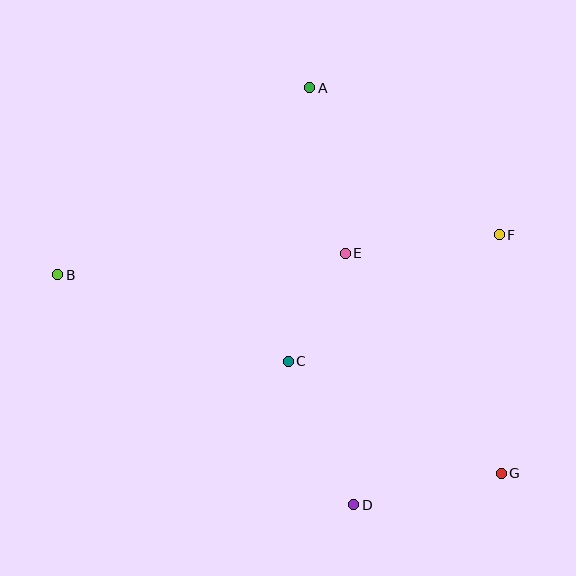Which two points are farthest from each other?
Points B and G are farthest from each other.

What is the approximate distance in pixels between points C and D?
The distance between C and D is approximately 157 pixels.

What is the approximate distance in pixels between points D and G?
The distance between D and G is approximately 151 pixels.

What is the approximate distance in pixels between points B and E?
The distance between B and E is approximately 288 pixels.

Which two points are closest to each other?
Points C and E are closest to each other.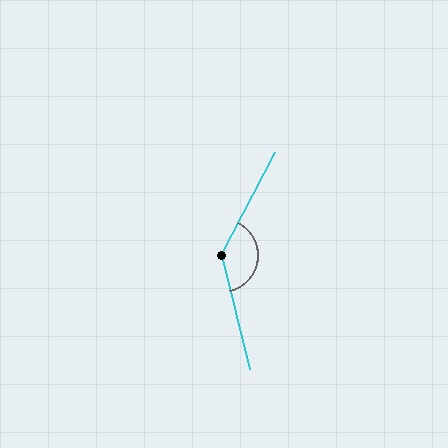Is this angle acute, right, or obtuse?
It is obtuse.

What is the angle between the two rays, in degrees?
Approximately 139 degrees.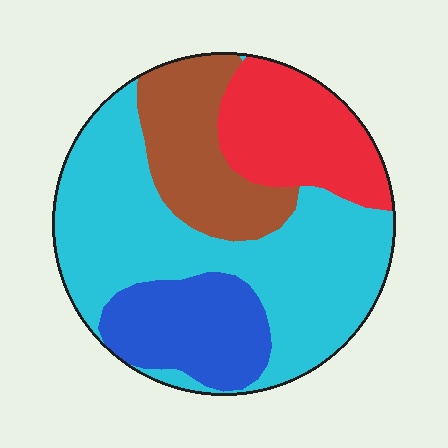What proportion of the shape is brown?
Brown covers about 20% of the shape.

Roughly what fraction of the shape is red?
Red takes up less than a quarter of the shape.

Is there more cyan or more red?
Cyan.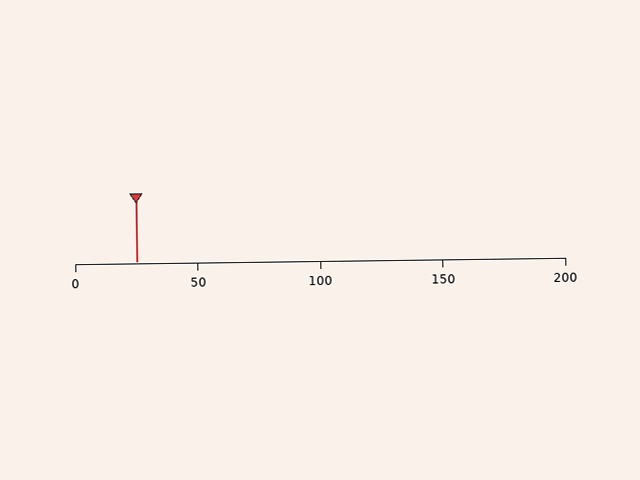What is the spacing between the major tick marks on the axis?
The major ticks are spaced 50 apart.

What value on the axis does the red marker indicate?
The marker indicates approximately 25.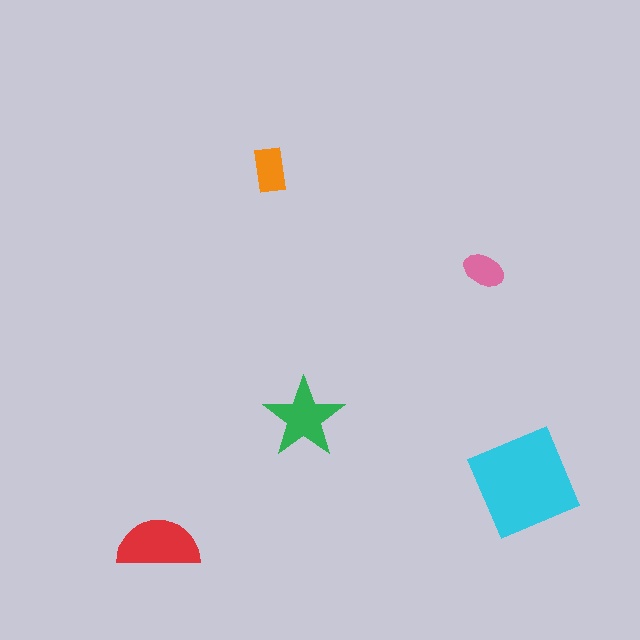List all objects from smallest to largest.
The pink ellipse, the orange rectangle, the green star, the red semicircle, the cyan square.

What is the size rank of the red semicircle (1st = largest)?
2nd.